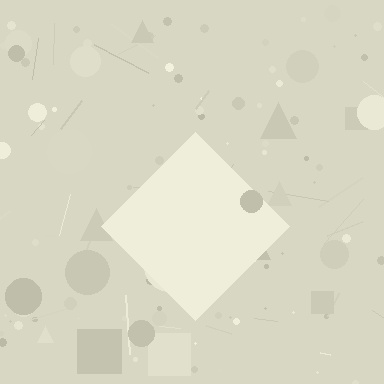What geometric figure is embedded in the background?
A diamond is embedded in the background.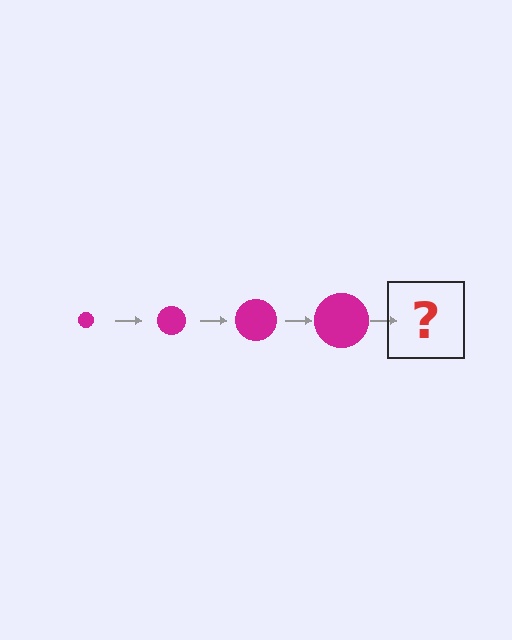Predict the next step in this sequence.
The next step is a magenta circle, larger than the previous one.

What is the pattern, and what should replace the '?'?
The pattern is that the circle gets progressively larger each step. The '?' should be a magenta circle, larger than the previous one.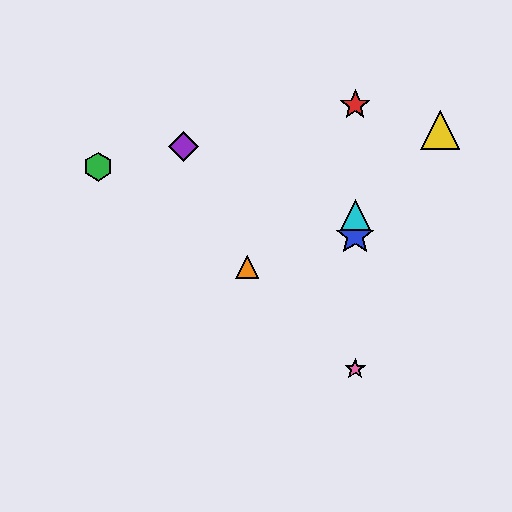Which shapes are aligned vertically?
The red star, the blue star, the cyan triangle, the pink star are aligned vertically.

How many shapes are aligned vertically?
4 shapes (the red star, the blue star, the cyan triangle, the pink star) are aligned vertically.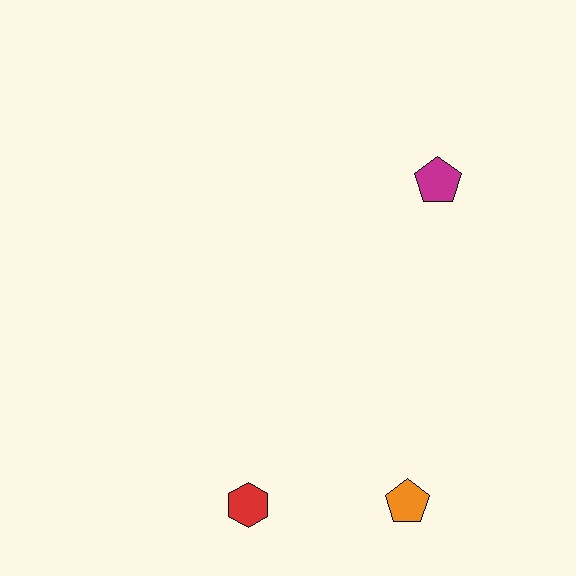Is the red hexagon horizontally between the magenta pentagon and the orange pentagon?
No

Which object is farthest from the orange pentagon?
The magenta pentagon is farthest from the orange pentagon.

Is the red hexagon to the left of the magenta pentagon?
Yes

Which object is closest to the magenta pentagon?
The orange pentagon is closest to the magenta pentagon.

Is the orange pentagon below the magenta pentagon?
Yes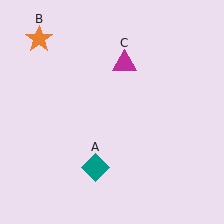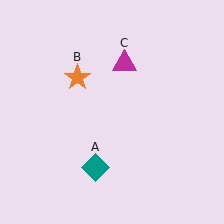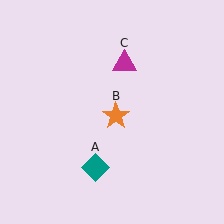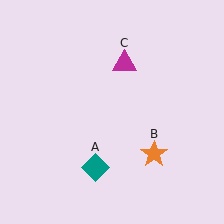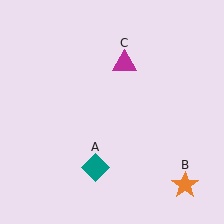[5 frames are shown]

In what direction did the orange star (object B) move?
The orange star (object B) moved down and to the right.